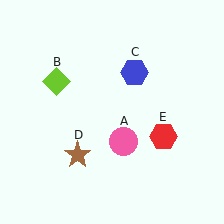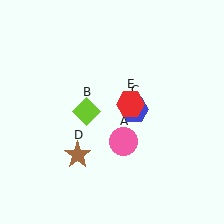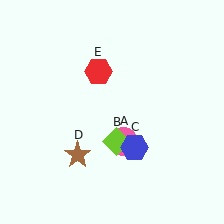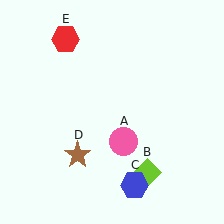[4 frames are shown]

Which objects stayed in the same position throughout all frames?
Pink circle (object A) and brown star (object D) remained stationary.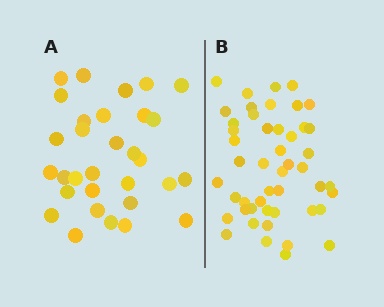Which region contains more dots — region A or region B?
Region B (the right region) has more dots.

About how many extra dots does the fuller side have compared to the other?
Region B has approximately 15 more dots than region A.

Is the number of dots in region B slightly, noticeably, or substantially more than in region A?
Region B has substantially more. The ratio is roughly 1.5 to 1.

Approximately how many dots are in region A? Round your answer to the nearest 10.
About 30 dots. (The exact count is 31, which rounds to 30.)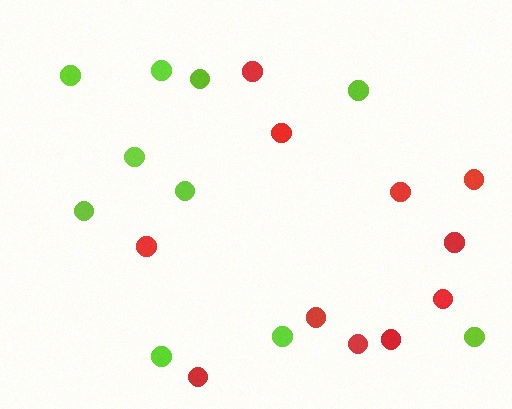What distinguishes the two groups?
There are 2 groups: one group of red circles (11) and one group of lime circles (10).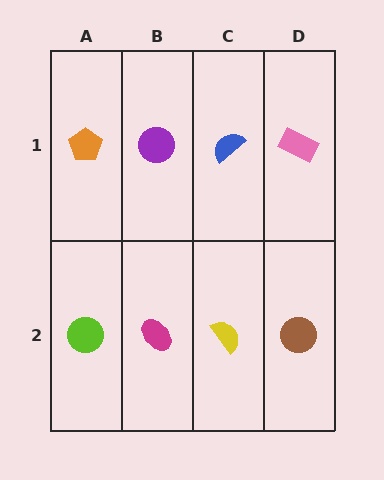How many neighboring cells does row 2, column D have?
2.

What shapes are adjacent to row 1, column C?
A yellow semicircle (row 2, column C), a purple circle (row 1, column B), a pink rectangle (row 1, column D).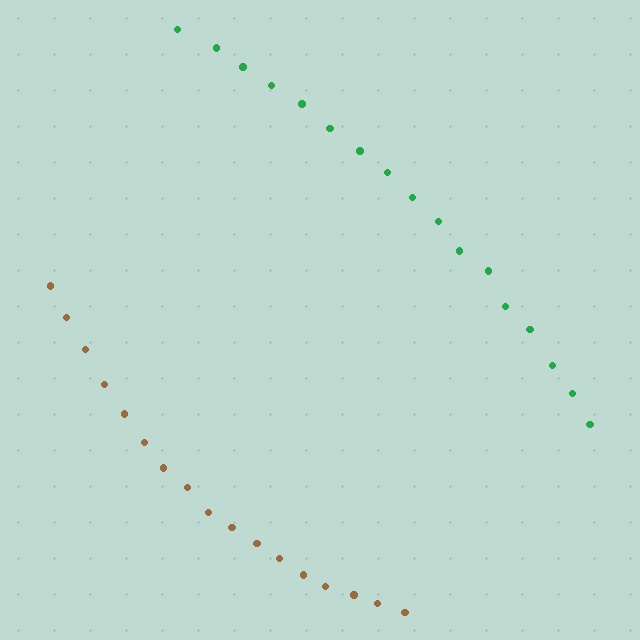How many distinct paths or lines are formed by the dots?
There are 2 distinct paths.